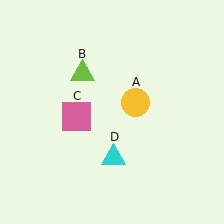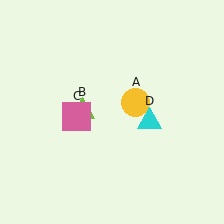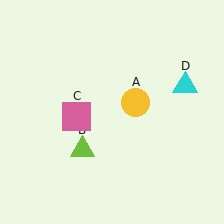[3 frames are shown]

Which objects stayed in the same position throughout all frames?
Yellow circle (object A) and pink square (object C) remained stationary.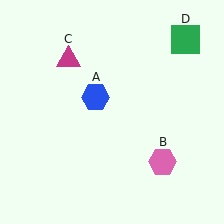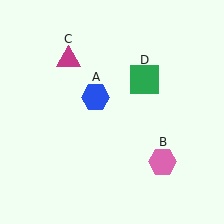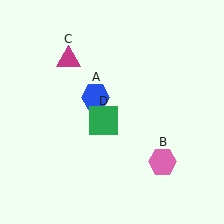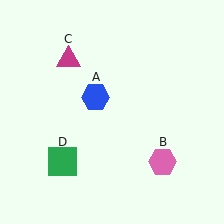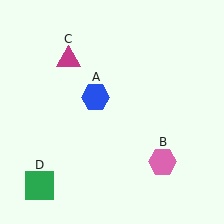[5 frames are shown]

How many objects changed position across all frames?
1 object changed position: green square (object D).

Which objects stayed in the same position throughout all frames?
Blue hexagon (object A) and pink hexagon (object B) and magenta triangle (object C) remained stationary.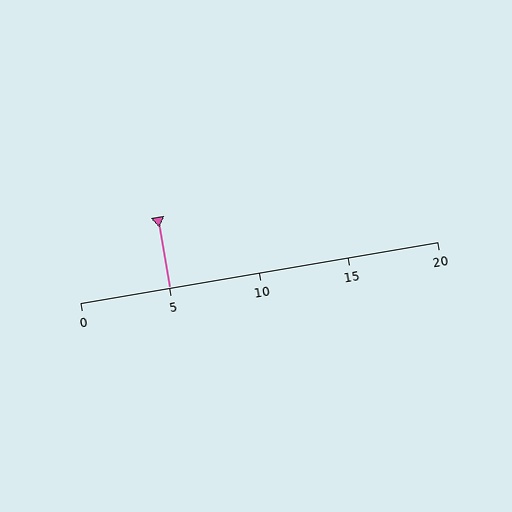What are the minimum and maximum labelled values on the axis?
The axis runs from 0 to 20.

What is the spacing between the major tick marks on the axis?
The major ticks are spaced 5 apart.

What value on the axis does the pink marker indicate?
The marker indicates approximately 5.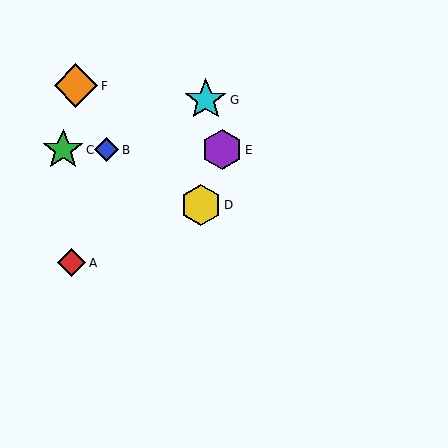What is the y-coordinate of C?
Object C is at y≈150.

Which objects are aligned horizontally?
Objects B, C, E are aligned horizontally.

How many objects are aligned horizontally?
3 objects (B, C, E) are aligned horizontally.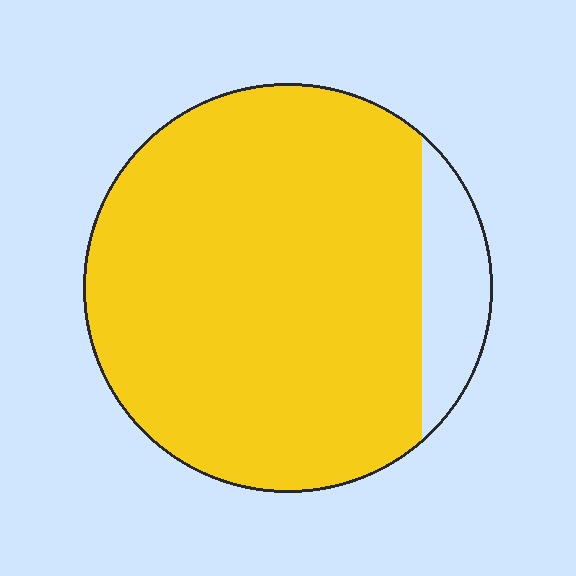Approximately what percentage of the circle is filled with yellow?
Approximately 90%.